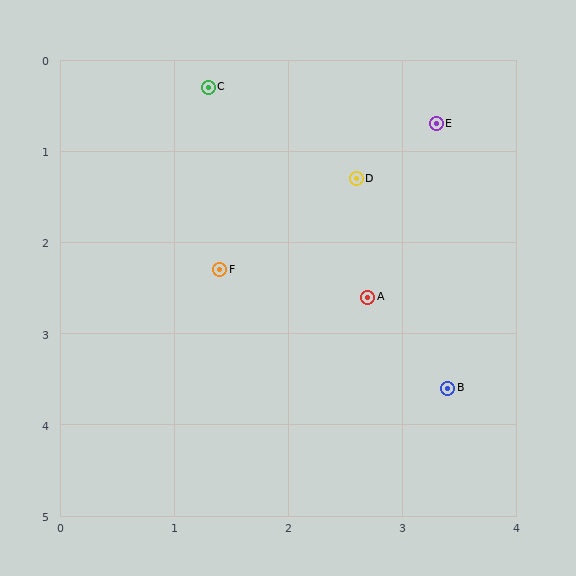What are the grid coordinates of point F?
Point F is at approximately (1.4, 2.3).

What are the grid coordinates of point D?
Point D is at approximately (2.6, 1.3).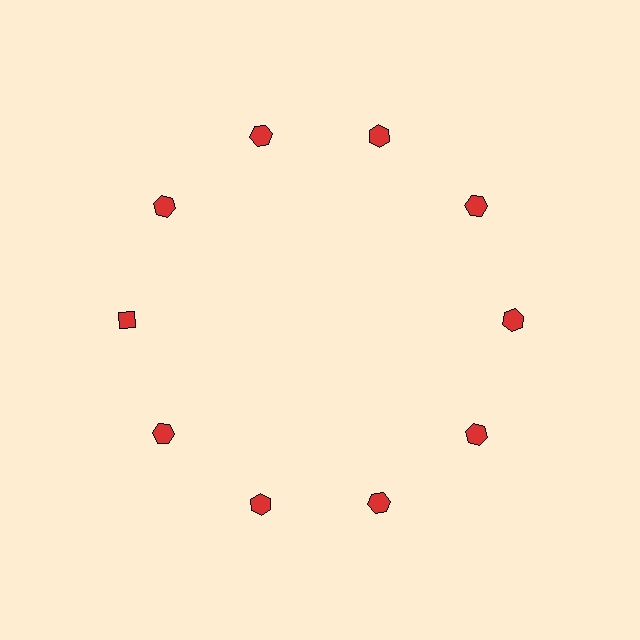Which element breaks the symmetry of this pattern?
The red diamond at roughly the 9 o'clock position breaks the symmetry. All other shapes are red hexagons.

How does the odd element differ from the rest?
It has a different shape: diamond instead of hexagon.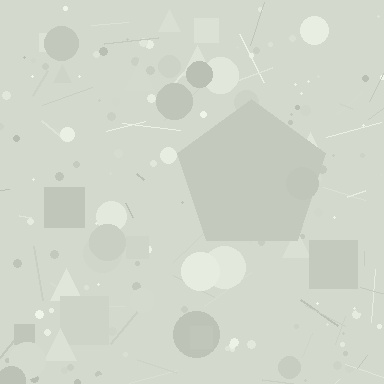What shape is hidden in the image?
A pentagon is hidden in the image.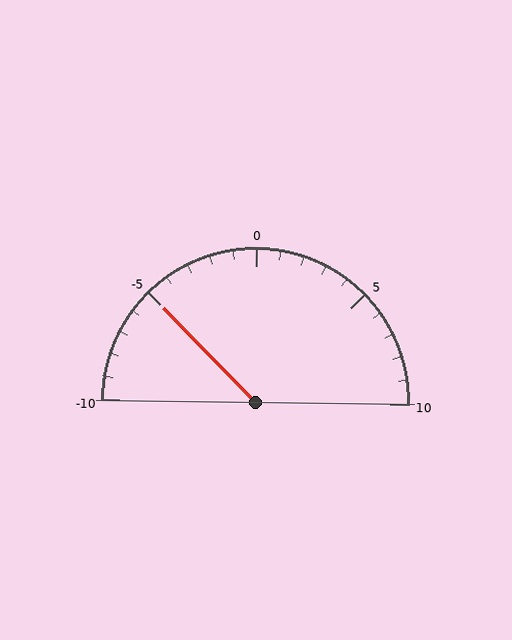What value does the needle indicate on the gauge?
The needle indicates approximately -5.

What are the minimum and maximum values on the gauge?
The gauge ranges from -10 to 10.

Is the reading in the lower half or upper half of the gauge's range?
The reading is in the lower half of the range (-10 to 10).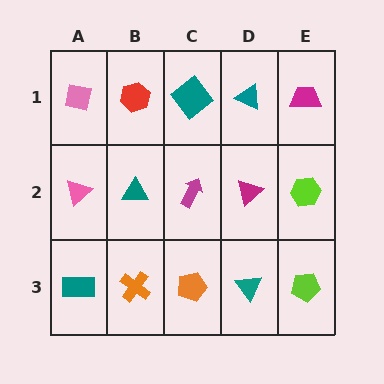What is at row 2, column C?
A magenta arrow.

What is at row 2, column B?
A teal triangle.